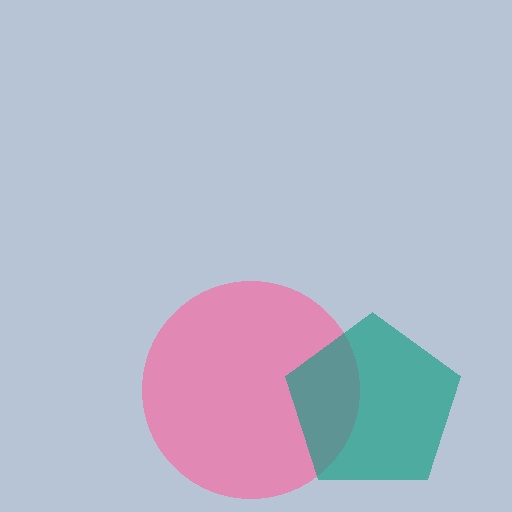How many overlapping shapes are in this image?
There are 2 overlapping shapes in the image.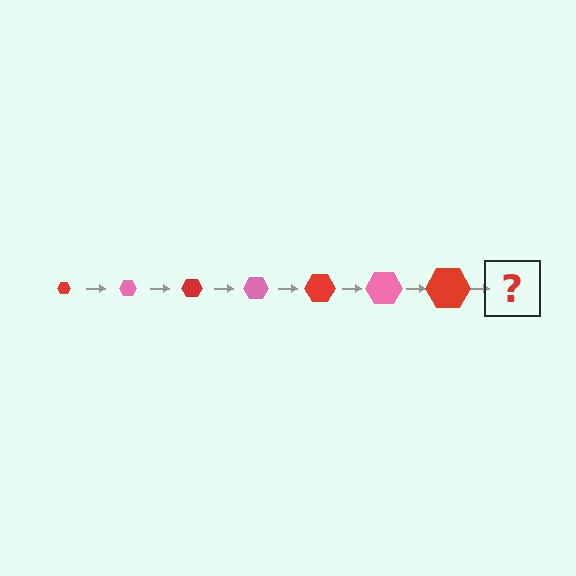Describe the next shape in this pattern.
It should be a pink hexagon, larger than the previous one.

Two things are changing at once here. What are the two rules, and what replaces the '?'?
The two rules are that the hexagon grows larger each step and the color cycles through red and pink. The '?' should be a pink hexagon, larger than the previous one.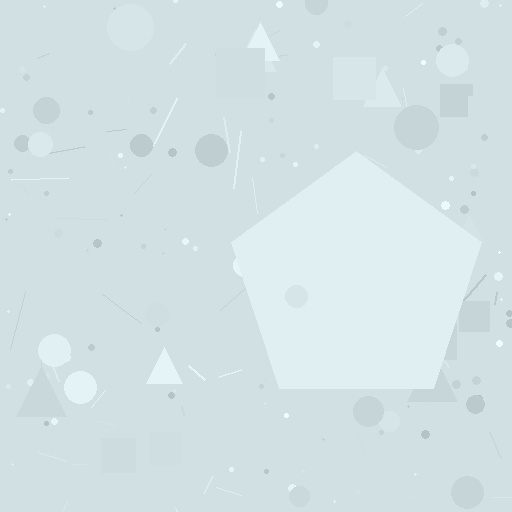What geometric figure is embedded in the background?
A pentagon is embedded in the background.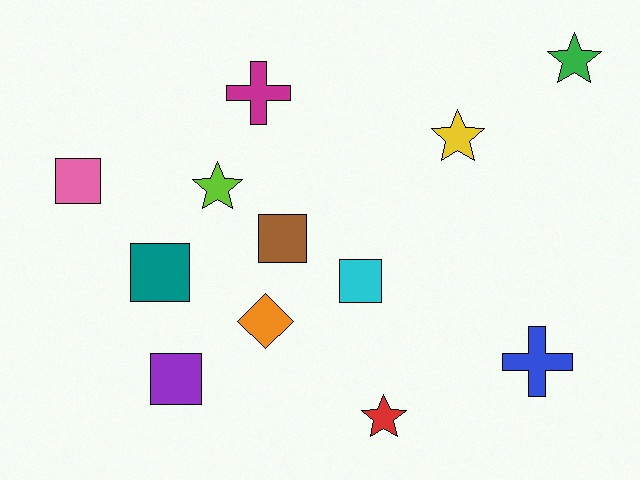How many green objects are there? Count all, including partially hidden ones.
There is 1 green object.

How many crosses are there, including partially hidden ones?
There are 2 crosses.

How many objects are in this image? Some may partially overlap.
There are 12 objects.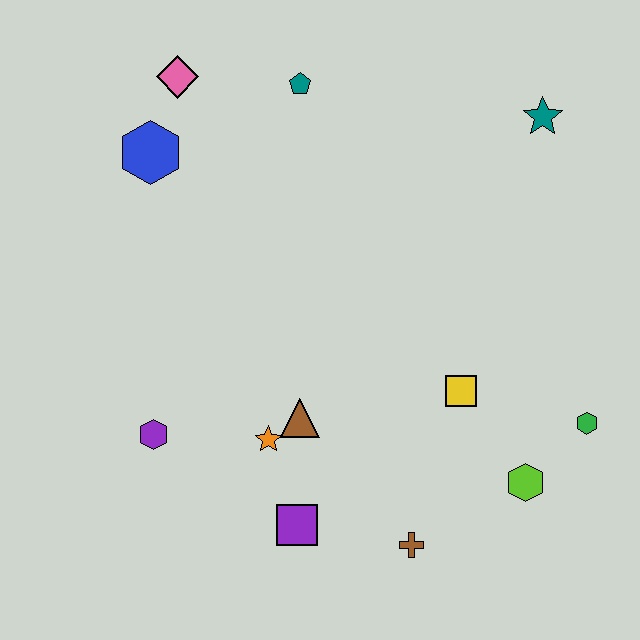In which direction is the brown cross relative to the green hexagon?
The brown cross is to the left of the green hexagon.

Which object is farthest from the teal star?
The purple hexagon is farthest from the teal star.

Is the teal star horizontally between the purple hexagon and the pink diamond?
No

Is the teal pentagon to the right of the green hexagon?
No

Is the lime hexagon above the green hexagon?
No